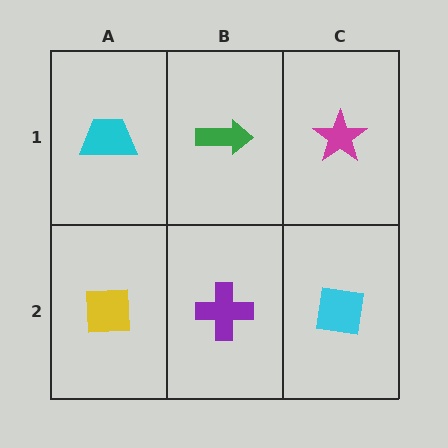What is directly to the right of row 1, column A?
A green arrow.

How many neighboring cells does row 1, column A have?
2.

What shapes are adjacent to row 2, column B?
A green arrow (row 1, column B), a yellow square (row 2, column A), a cyan square (row 2, column C).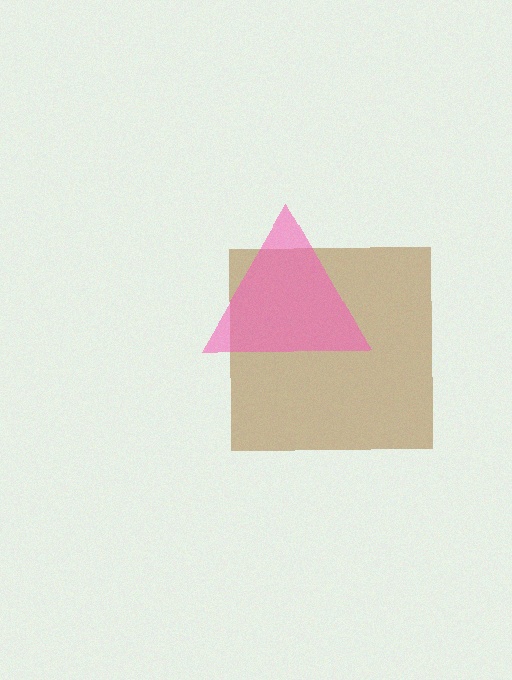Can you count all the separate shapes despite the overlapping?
Yes, there are 2 separate shapes.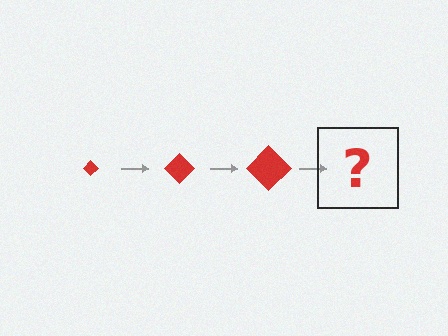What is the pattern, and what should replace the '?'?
The pattern is that the diamond gets progressively larger each step. The '?' should be a red diamond, larger than the previous one.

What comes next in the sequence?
The next element should be a red diamond, larger than the previous one.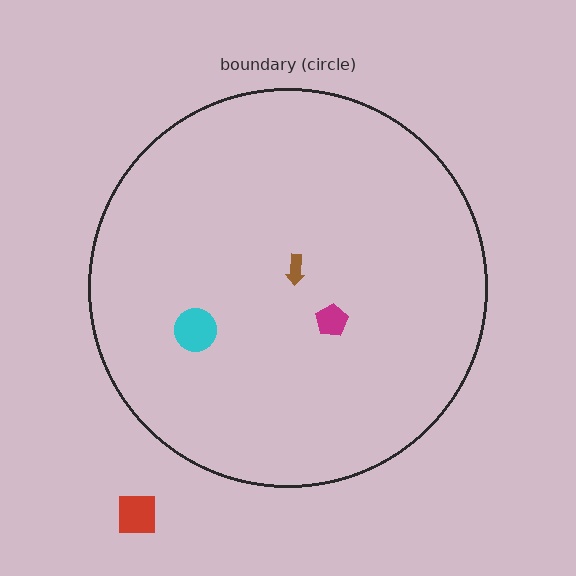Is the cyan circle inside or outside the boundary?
Inside.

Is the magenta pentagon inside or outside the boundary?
Inside.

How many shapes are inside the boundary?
3 inside, 1 outside.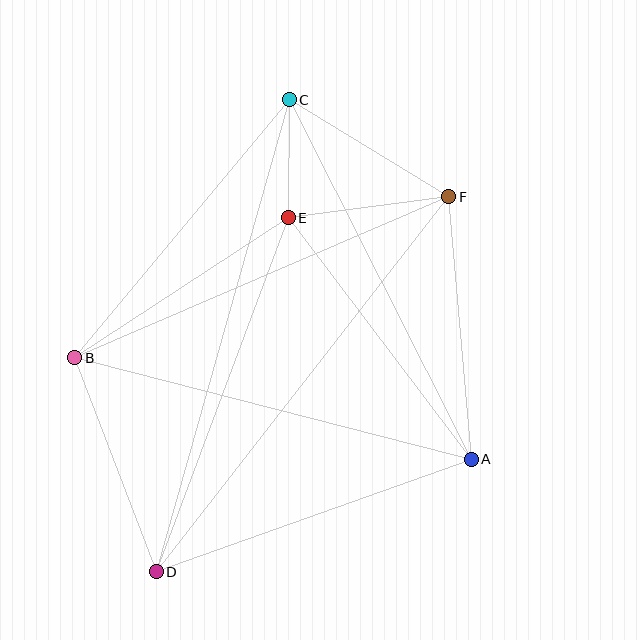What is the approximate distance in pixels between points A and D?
The distance between A and D is approximately 334 pixels.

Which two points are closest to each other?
Points C and E are closest to each other.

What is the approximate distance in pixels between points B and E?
The distance between B and E is approximately 255 pixels.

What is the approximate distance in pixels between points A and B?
The distance between A and B is approximately 409 pixels.